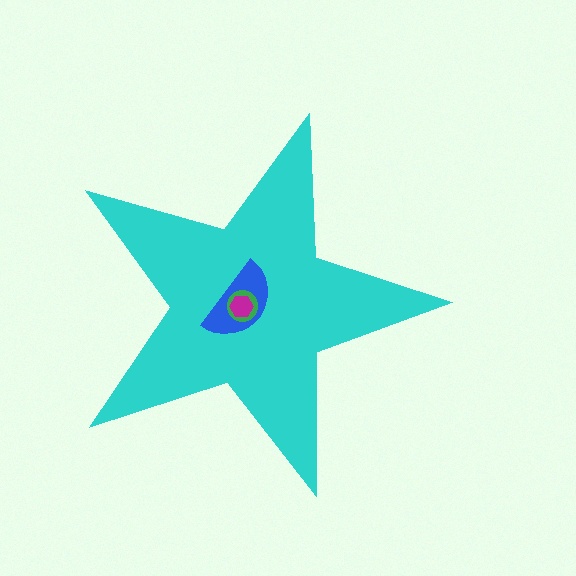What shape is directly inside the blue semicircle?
The green circle.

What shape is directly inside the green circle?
The magenta hexagon.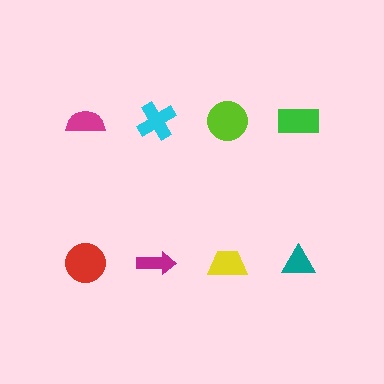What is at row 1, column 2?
A cyan cross.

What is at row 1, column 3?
A lime circle.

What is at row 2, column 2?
A magenta arrow.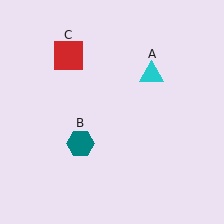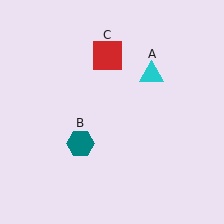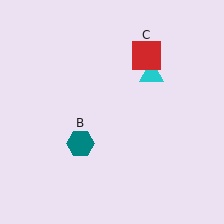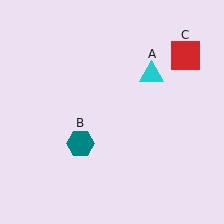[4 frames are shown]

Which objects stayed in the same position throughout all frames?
Cyan triangle (object A) and teal hexagon (object B) remained stationary.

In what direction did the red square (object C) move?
The red square (object C) moved right.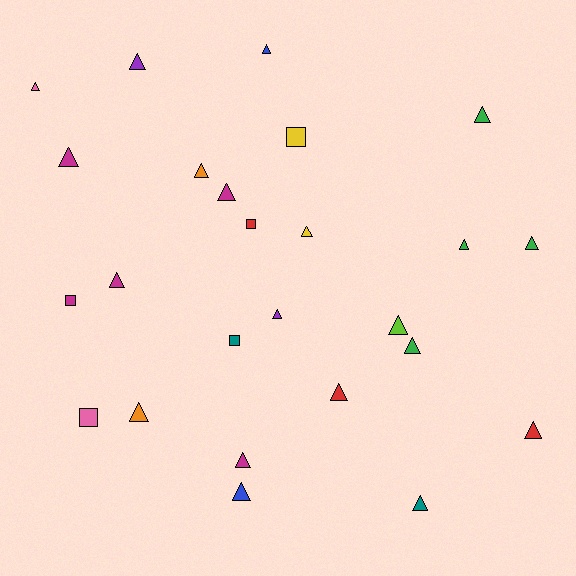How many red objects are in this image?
There are 3 red objects.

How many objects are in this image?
There are 25 objects.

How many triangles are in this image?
There are 20 triangles.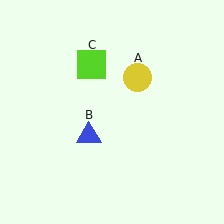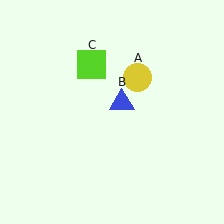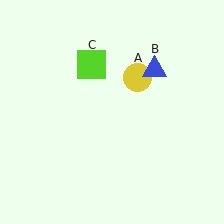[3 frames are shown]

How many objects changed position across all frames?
1 object changed position: blue triangle (object B).